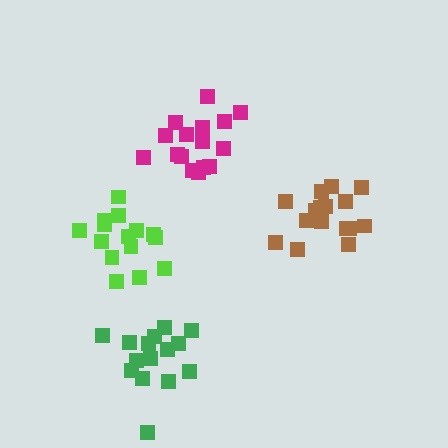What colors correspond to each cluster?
The clusters are colored: brown, green, lime, magenta.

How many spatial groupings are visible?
There are 4 spatial groupings.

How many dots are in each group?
Group 1: 17 dots, Group 2: 15 dots, Group 3: 15 dots, Group 4: 16 dots (63 total).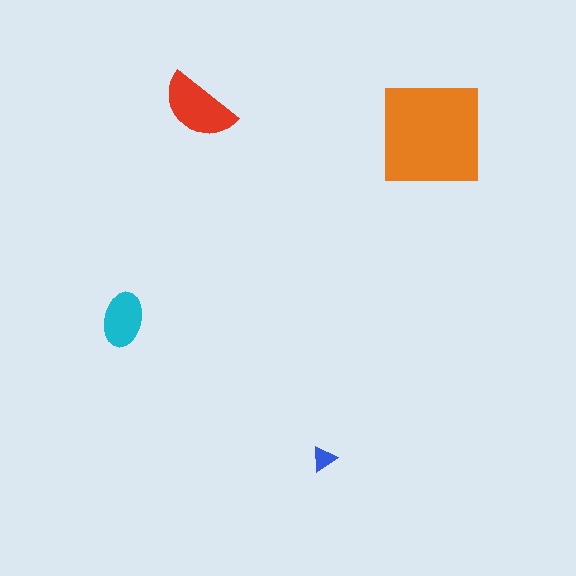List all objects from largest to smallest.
The orange square, the red semicircle, the cyan ellipse, the blue triangle.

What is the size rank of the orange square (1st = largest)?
1st.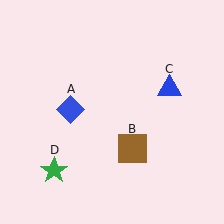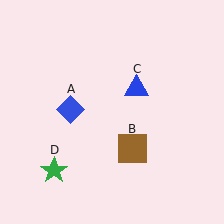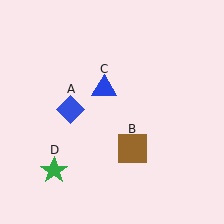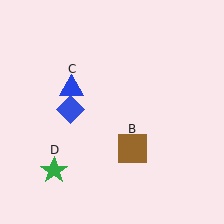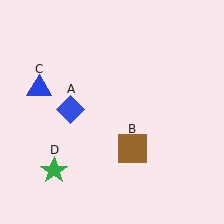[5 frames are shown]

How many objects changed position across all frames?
1 object changed position: blue triangle (object C).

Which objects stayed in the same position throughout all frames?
Blue diamond (object A) and brown square (object B) and green star (object D) remained stationary.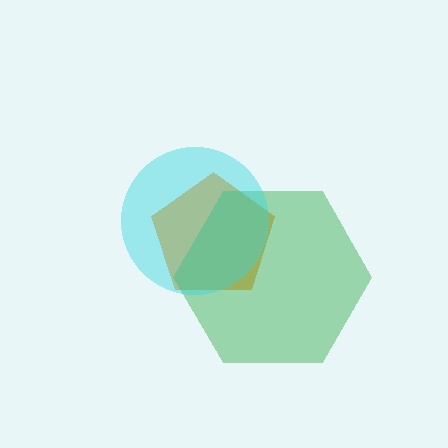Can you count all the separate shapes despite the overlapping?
Yes, there are 3 separate shapes.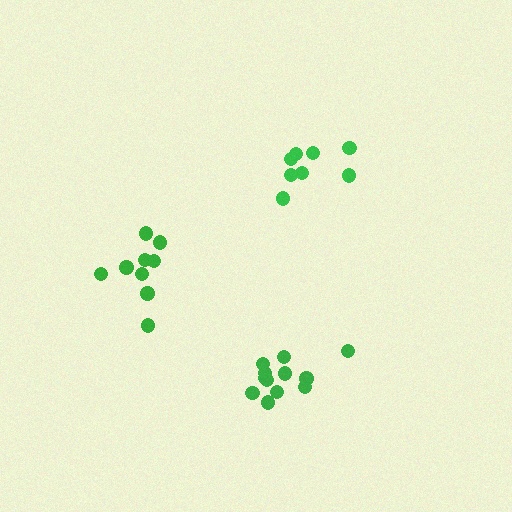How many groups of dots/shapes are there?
There are 3 groups.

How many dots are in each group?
Group 1: 9 dots, Group 2: 12 dots, Group 3: 8 dots (29 total).